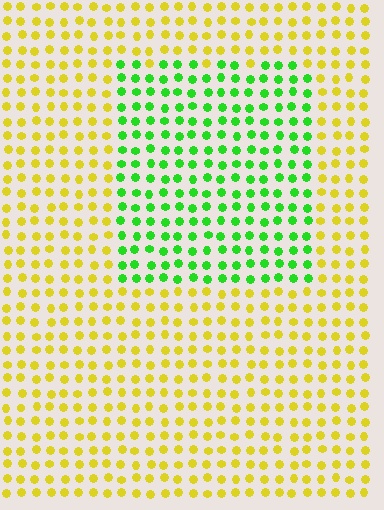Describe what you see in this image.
The image is filled with small yellow elements in a uniform arrangement. A rectangle-shaped region is visible where the elements are tinted to a slightly different hue, forming a subtle color boundary.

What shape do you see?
I see a rectangle.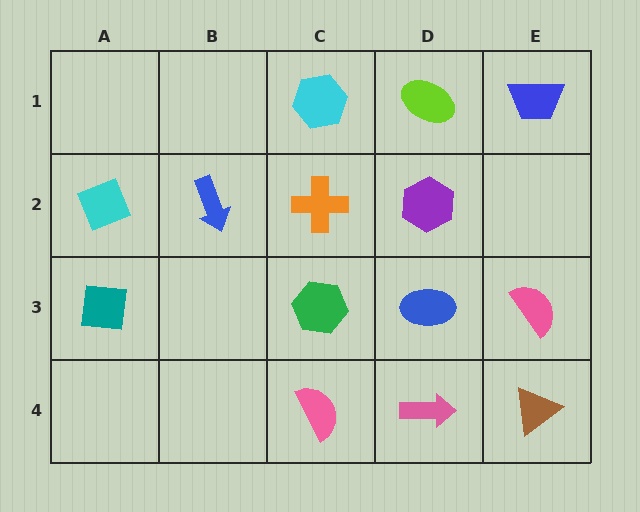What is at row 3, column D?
A blue ellipse.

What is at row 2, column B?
A blue arrow.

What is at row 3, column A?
A teal square.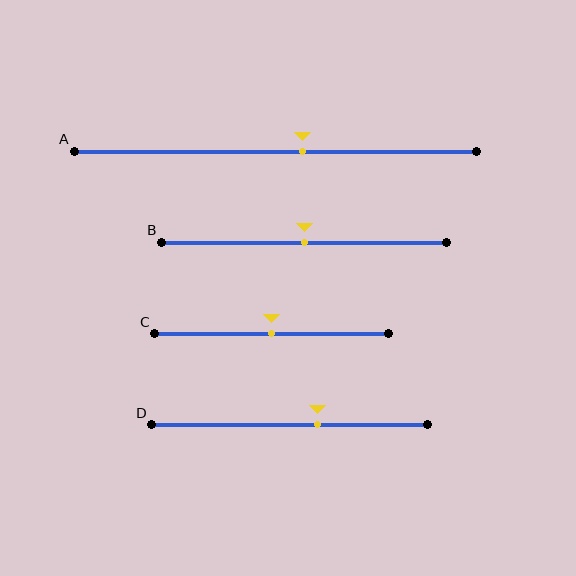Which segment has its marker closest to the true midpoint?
Segment B has its marker closest to the true midpoint.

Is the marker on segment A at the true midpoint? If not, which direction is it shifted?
No, the marker on segment A is shifted to the right by about 7% of the segment length.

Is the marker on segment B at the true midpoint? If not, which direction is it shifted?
Yes, the marker on segment B is at the true midpoint.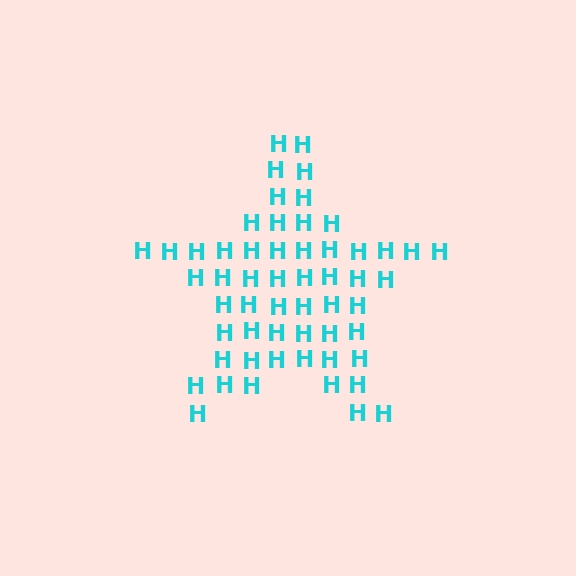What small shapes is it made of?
It is made of small letter H's.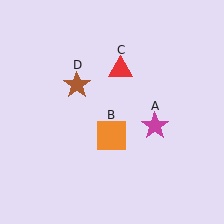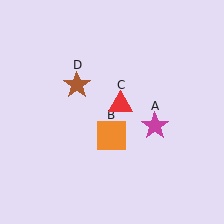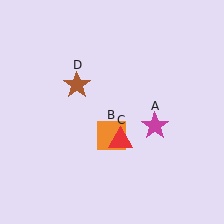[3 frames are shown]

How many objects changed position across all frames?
1 object changed position: red triangle (object C).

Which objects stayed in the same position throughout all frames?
Magenta star (object A) and orange square (object B) and brown star (object D) remained stationary.